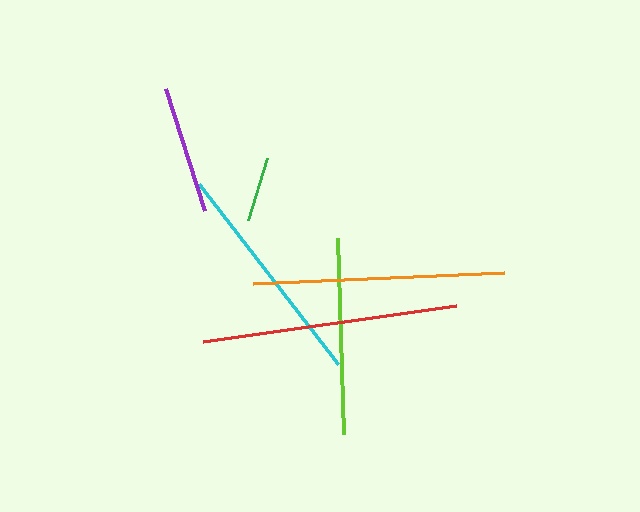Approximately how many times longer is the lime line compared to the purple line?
The lime line is approximately 1.5 times the length of the purple line.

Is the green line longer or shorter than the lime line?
The lime line is longer than the green line.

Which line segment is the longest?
The red line is the longest at approximately 256 pixels.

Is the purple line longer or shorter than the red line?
The red line is longer than the purple line.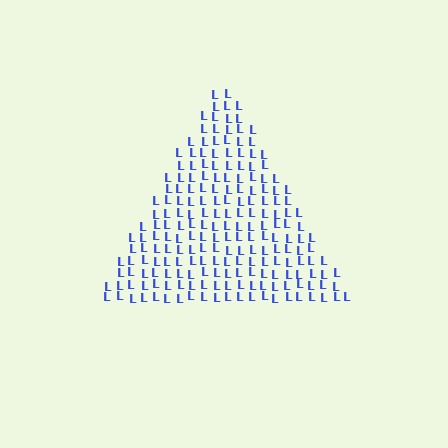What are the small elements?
The small elements are letter L's.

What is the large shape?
The large shape is a triangle.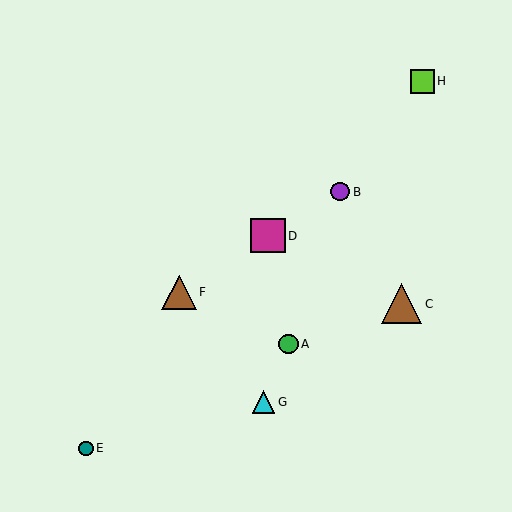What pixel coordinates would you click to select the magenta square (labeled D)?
Click at (268, 236) to select the magenta square D.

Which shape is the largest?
The brown triangle (labeled C) is the largest.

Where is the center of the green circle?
The center of the green circle is at (288, 344).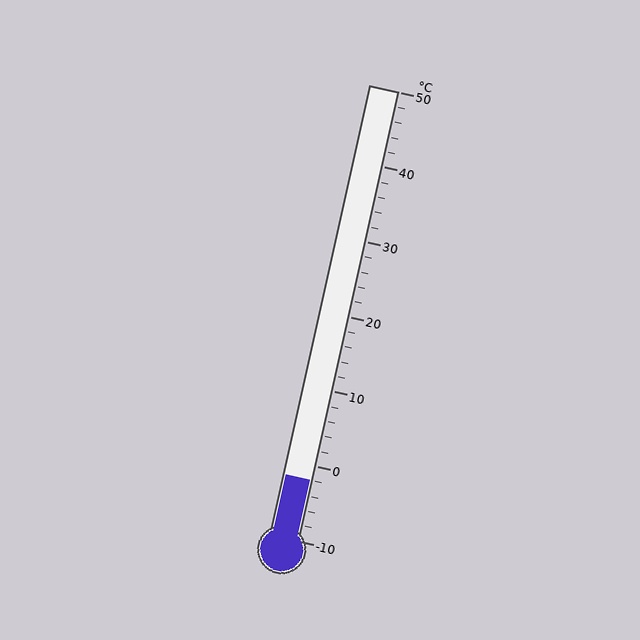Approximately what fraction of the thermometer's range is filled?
The thermometer is filled to approximately 15% of its range.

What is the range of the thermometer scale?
The thermometer scale ranges from -10°C to 50°C.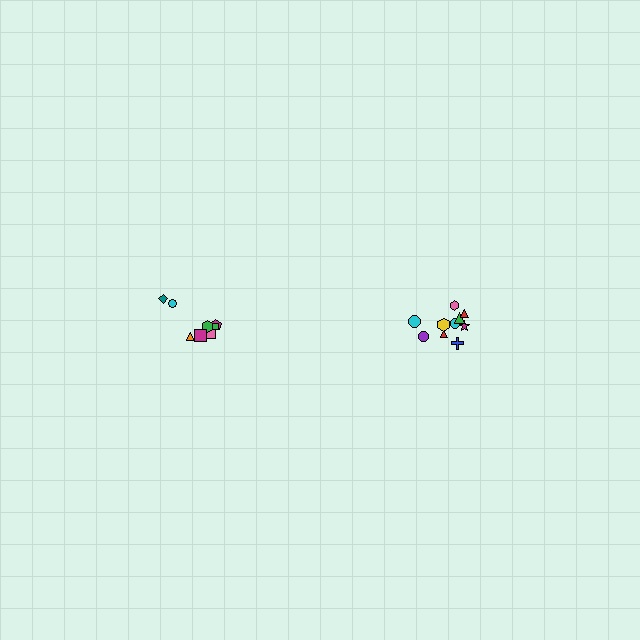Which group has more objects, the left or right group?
The right group.